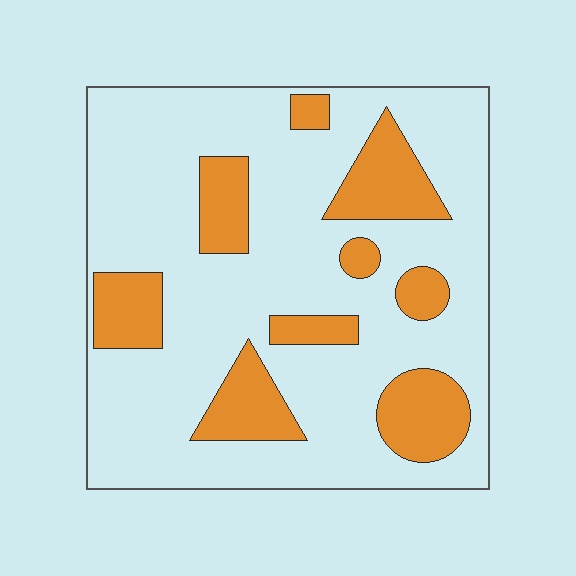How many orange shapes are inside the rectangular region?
9.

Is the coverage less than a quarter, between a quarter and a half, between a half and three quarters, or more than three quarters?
Less than a quarter.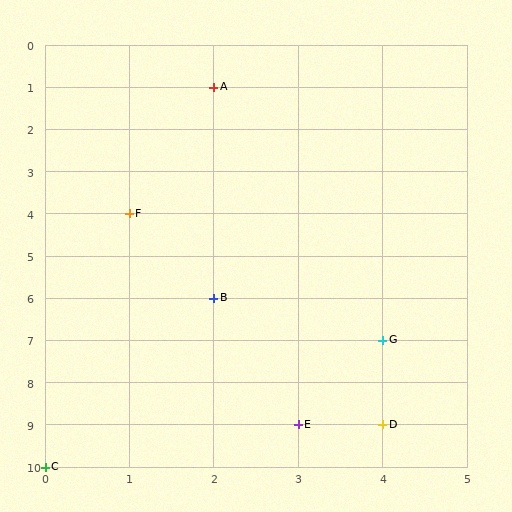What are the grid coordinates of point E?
Point E is at grid coordinates (3, 9).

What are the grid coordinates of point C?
Point C is at grid coordinates (0, 10).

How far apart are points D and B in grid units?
Points D and B are 2 columns and 3 rows apart (about 3.6 grid units diagonally).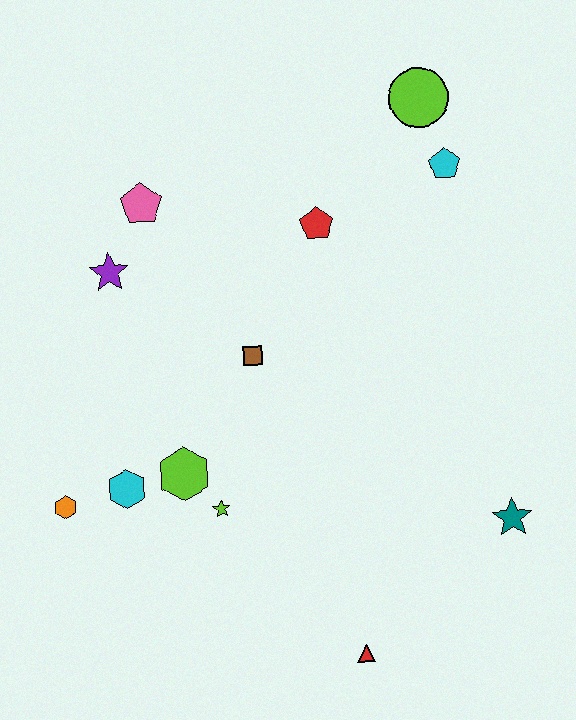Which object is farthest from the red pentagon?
The red triangle is farthest from the red pentagon.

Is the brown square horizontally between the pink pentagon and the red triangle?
Yes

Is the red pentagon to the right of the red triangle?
No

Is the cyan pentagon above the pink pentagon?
Yes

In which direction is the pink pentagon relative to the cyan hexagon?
The pink pentagon is above the cyan hexagon.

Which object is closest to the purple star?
The pink pentagon is closest to the purple star.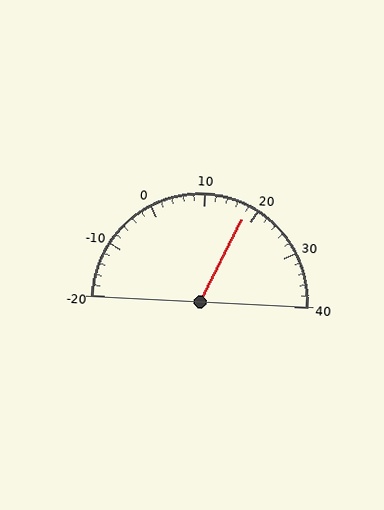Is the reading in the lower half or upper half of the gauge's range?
The reading is in the upper half of the range (-20 to 40).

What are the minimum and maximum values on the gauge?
The gauge ranges from -20 to 40.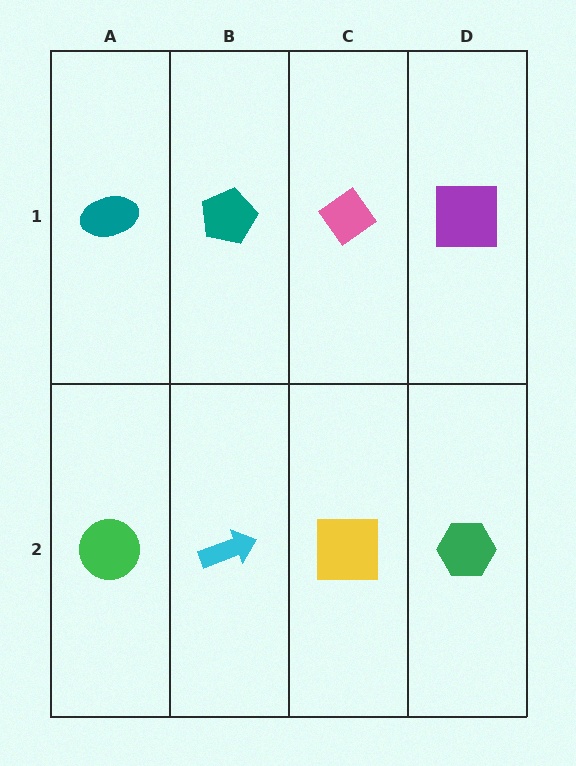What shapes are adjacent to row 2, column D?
A purple square (row 1, column D), a yellow square (row 2, column C).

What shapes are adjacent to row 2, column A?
A teal ellipse (row 1, column A), a cyan arrow (row 2, column B).